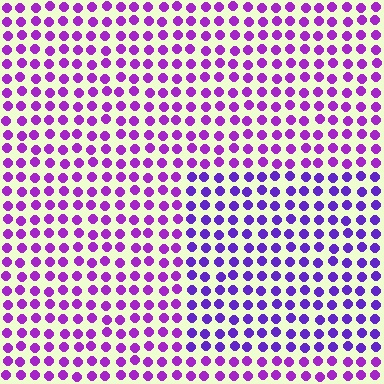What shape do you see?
I see a rectangle.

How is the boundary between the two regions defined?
The boundary is defined purely by a slight shift in hue (about 25 degrees). Spacing, size, and orientation are identical on both sides.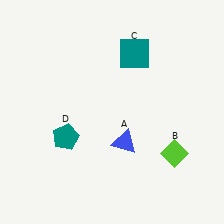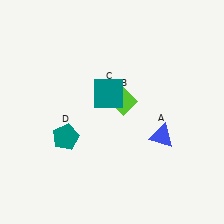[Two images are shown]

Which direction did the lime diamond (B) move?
The lime diamond (B) moved up.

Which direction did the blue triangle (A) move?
The blue triangle (A) moved right.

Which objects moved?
The objects that moved are: the blue triangle (A), the lime diamond (B), the teal square (C).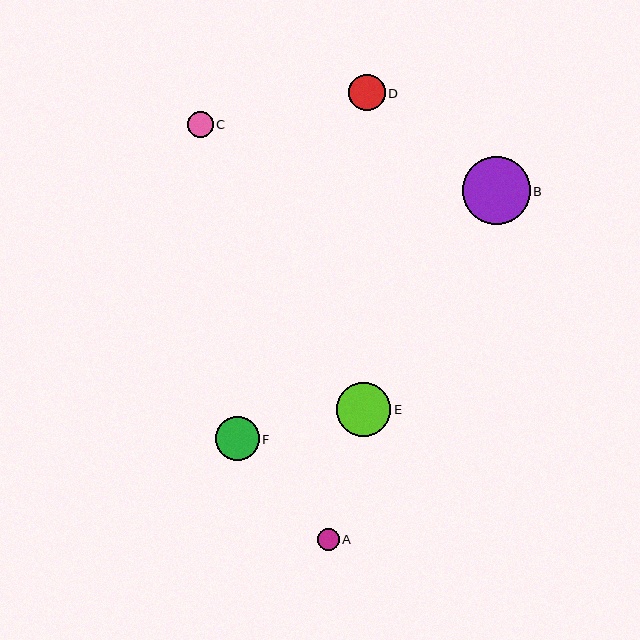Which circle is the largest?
Circle B is the largest with a size of approximately 68 pixels.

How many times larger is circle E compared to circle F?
Circle E is approximately 1.2 times the size of circle F.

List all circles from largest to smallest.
From largest to smallest: B, E, F, D, C, A.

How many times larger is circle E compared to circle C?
Circle E is approximately 2.1 times the size of circle C.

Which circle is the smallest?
Circle A is the smallest with a size of approximately 22 pixels.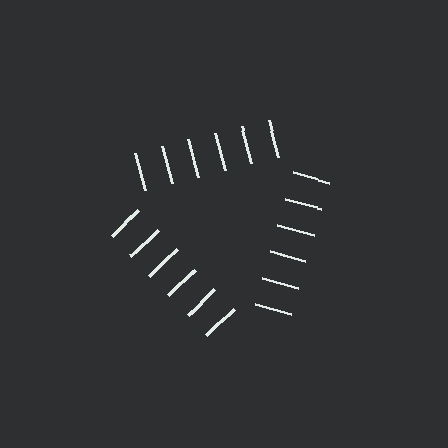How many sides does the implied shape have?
3 sides — the line-ends trace a triangle.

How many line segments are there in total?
18 — 6 along each of the 3 edges.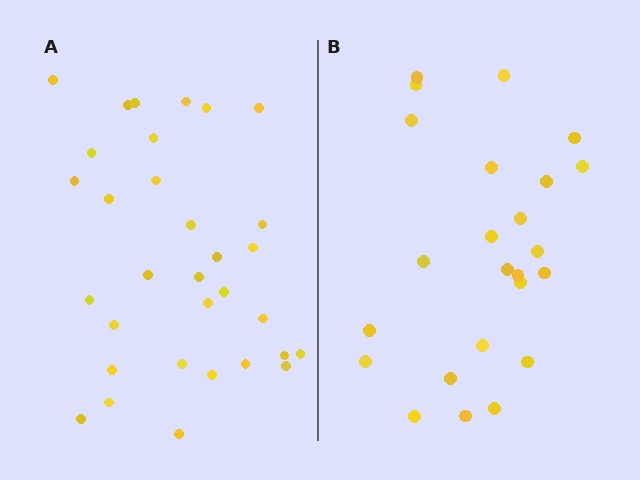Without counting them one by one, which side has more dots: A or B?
Region A (the left region) has more dots.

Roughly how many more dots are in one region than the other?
Region A has roughly 8 or so more dots than region B.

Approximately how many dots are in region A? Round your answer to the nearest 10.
About 30 dots. (The exact count is 32, which rounds to 30.)